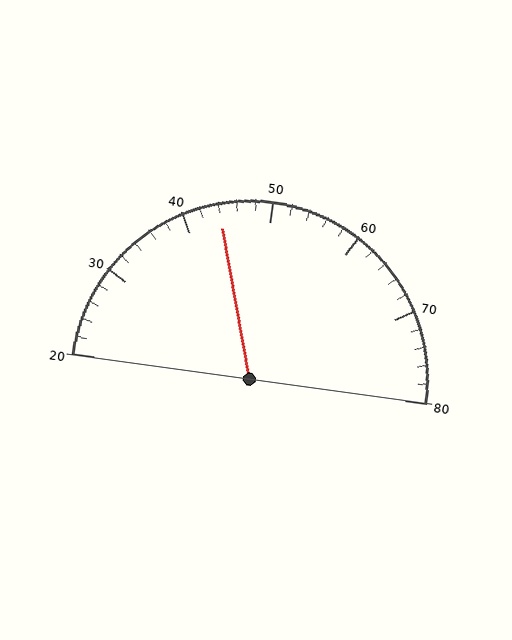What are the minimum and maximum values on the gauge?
The gauge ranges from 20 to 80.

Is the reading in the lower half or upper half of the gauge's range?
The reading is in the lower half of the range (20 to 80).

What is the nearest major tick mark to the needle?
The nearest major tick mark is 40.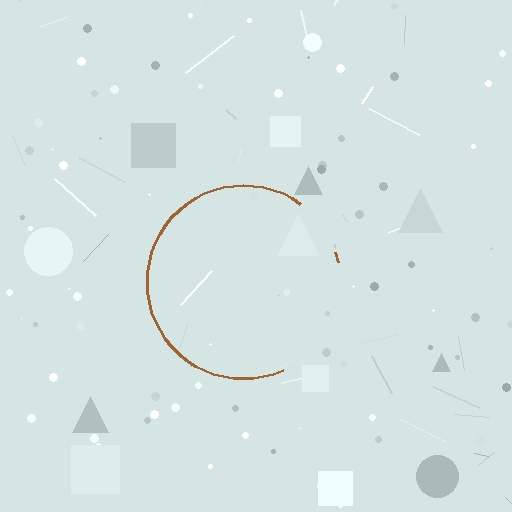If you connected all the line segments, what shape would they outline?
They would outline a circle.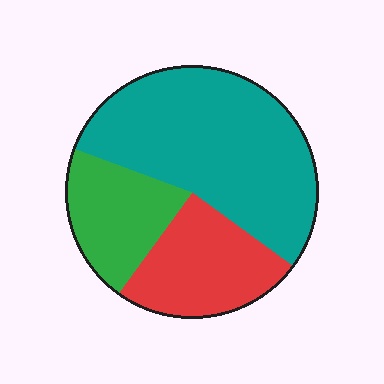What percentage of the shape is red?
Red takes up between a sixth and a third of the shape.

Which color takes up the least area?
Green, at roughly 20%.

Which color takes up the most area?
Teal, at roughly 55%.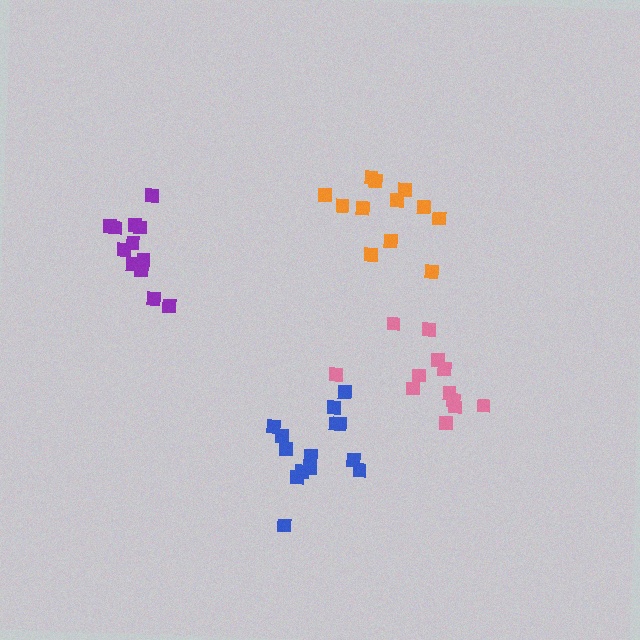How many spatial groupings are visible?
There are 4 spatial groupings.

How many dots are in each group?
Group 1: 14 dots, Group 2: 12 dots, Group 3: 12 dots, Group 4: 12 dots (50 total).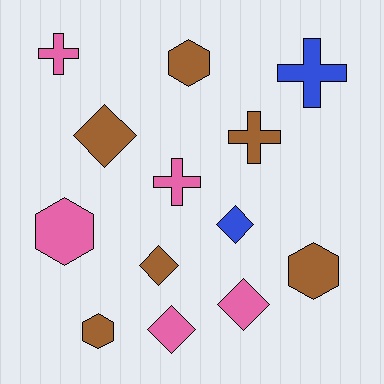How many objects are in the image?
There are 13 objects.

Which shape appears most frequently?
Diamond, with 5 objects.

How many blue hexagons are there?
There are no blue hexagons.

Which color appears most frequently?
Brown, with 6 objects.